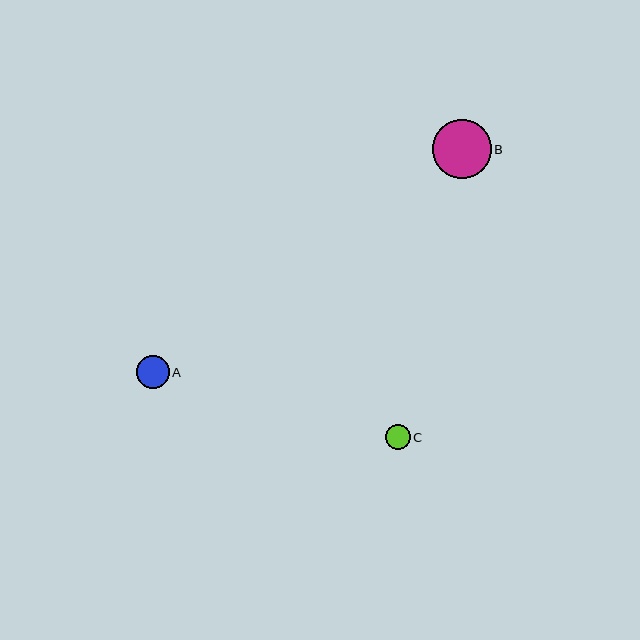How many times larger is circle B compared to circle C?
Circle B is approximately 2.4 times the size of circle C.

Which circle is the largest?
Circle B is the largest with a size of approximately 59 pixels.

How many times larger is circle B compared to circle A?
Circle B is approximately 1.8 times the size of circle A.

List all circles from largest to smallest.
From largest to smallest: B, A, C.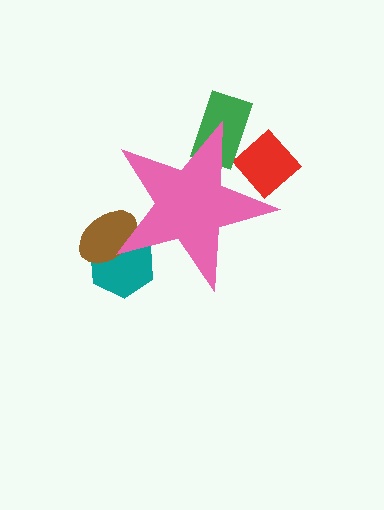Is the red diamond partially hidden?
Yes, the red diamond is partially hidden behind the pink star.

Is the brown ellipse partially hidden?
Yes, the brown ellipse is partially hidden behind the pink star.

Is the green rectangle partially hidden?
Yes, the green rectangle is partially hidden behind the pink star.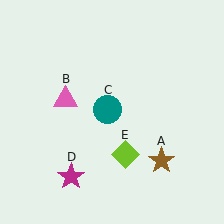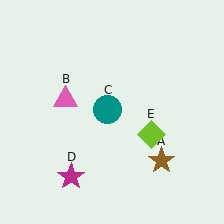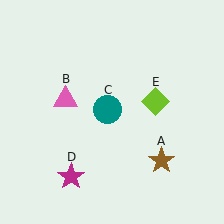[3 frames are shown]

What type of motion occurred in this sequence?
The lime diamond (object E) rotated counterclockwise around the center of the scene.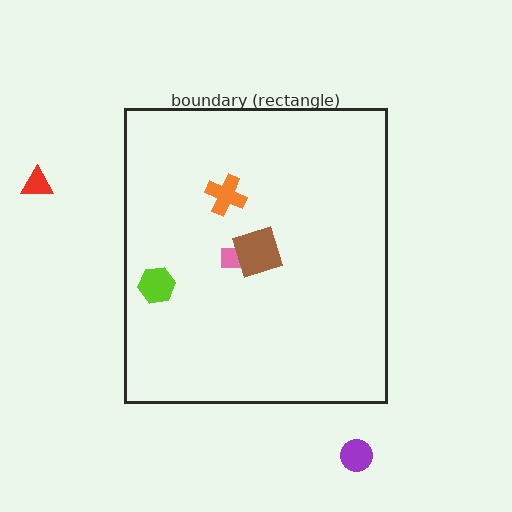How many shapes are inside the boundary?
4 inside, 2 outside.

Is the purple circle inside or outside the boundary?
Outside.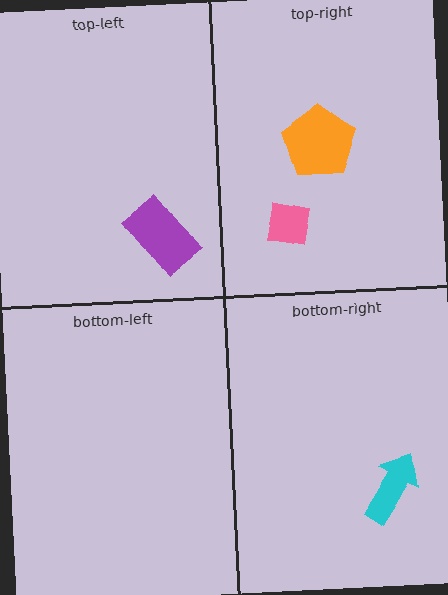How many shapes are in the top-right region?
2.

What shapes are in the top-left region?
The purple rectangle.